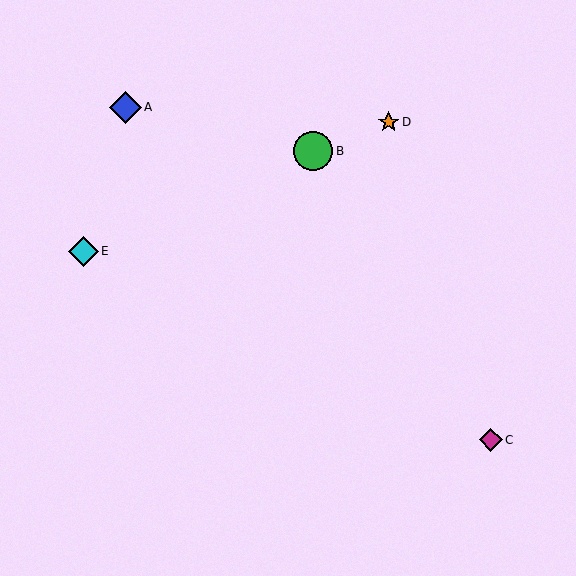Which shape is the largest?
The green circle (labeled B) is the largest.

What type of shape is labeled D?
Shape D is an orange star.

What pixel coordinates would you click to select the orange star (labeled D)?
Click at (389, 122) to select the orange star D.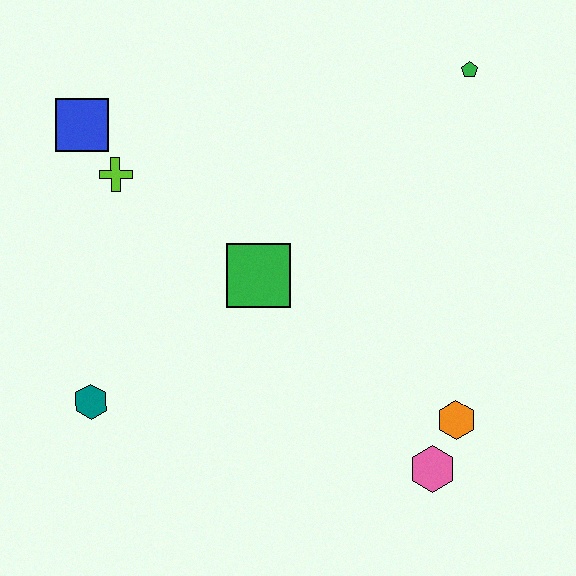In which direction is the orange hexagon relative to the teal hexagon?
The orange hexagon is to the right of the teal hexagon.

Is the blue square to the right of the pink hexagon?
No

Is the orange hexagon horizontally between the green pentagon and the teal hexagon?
Yes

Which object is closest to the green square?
The lime cross is closest to the green square.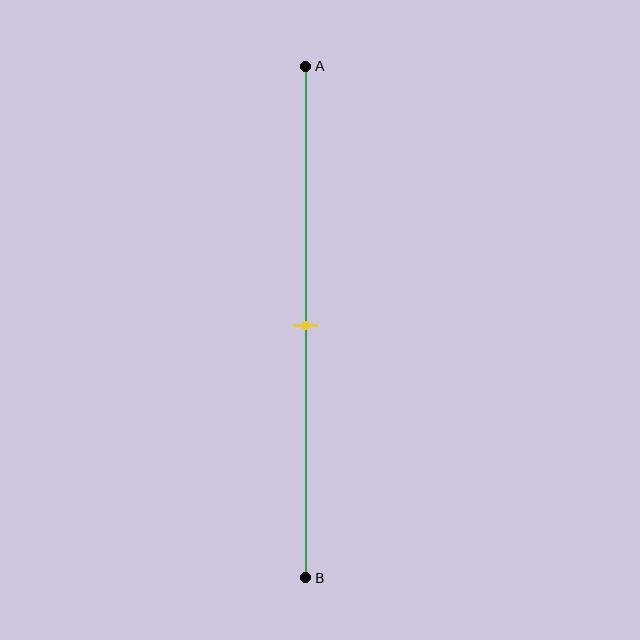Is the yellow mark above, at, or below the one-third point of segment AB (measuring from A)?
The yellow mark is below the one-third point of segment AB.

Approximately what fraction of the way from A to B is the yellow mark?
The yellow mark is approximately 50% of the way from A to B.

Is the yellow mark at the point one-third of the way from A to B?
No, the mark is at about 50% from A, not at the 33% one-third point.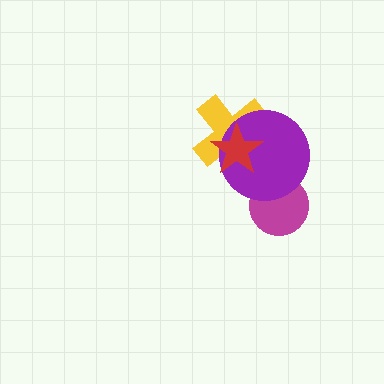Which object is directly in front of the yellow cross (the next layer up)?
The purple circle is directly in front of the yellow cross.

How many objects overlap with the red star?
2 objects overlap with the red star.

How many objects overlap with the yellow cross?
2 objects overlap with the yellow cross.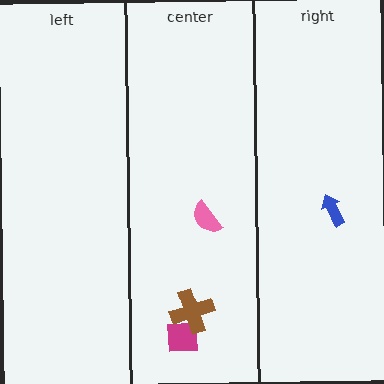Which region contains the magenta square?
The center region.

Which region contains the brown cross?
The center region.